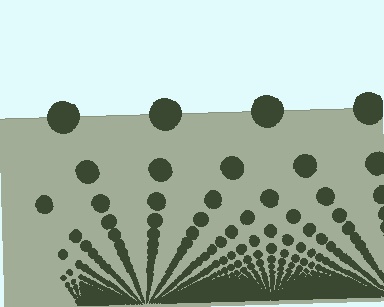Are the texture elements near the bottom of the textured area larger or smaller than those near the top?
Smaller. The gradient is inverted — elements near the bottom are smaller and denser.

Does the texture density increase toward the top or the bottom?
Density increases toward the bottom.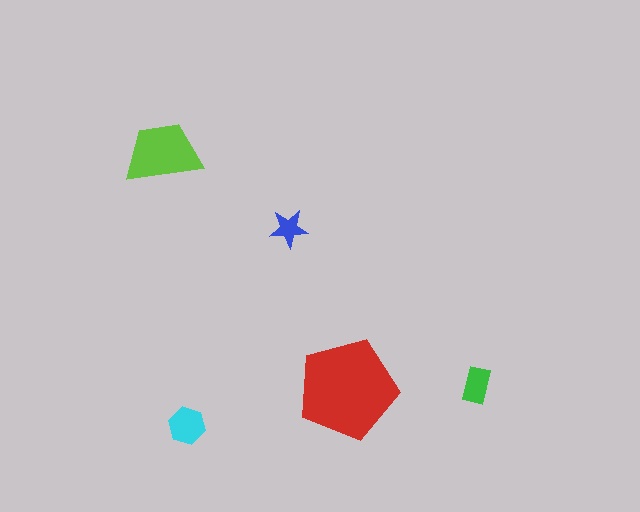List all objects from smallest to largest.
The blue star, the green rectangle, the cyan hexagon, the lime trapezoid, the red pentagon.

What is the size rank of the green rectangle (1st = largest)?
4th.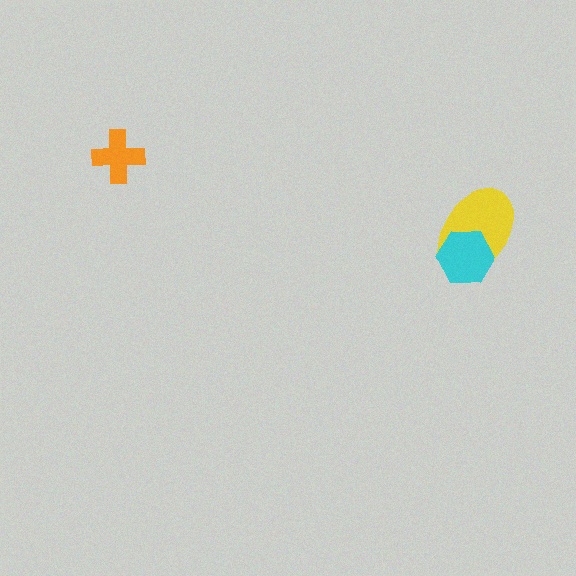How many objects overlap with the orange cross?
0 objects overlap with the orange cross.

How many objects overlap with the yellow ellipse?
1 object overlaps with the yellow ellipse.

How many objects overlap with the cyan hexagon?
1 object overlaps with the cyan hexagon.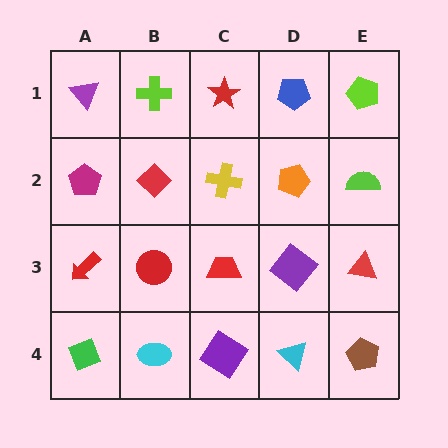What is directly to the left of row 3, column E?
A purple diamond.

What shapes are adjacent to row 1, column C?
A yellow cross (row 2, column C), a lime cross (row 1, column B), a blue pentagon (row 1, column D).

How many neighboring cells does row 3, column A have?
3.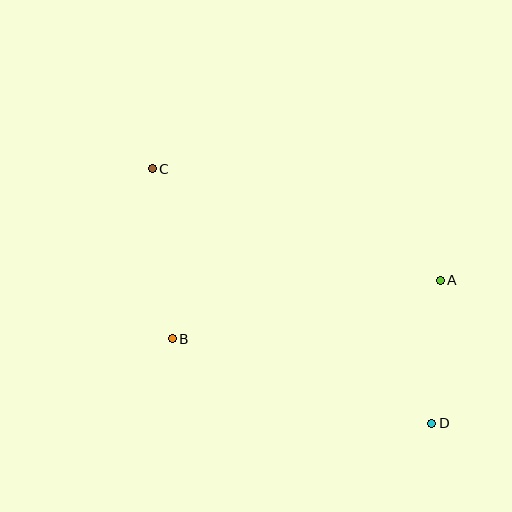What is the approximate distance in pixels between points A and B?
The distance between A and B is approximately 274 pixels.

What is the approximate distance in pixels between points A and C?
The distance between A and C is approximately 309 pixels.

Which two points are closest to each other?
Points A and D are closest to each other.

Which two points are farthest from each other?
Points C and D are farthest from each other.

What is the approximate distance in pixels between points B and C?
The distance between B and C is approximately 171 pixels.